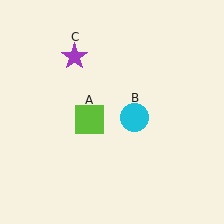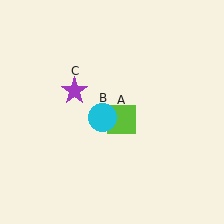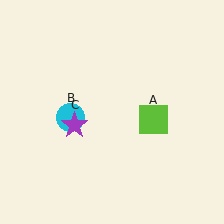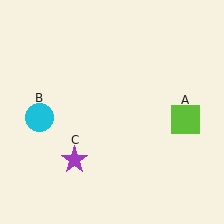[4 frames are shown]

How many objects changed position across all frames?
3 objects changed position: lime square (object A), cyan circle (object B), purple star (object C).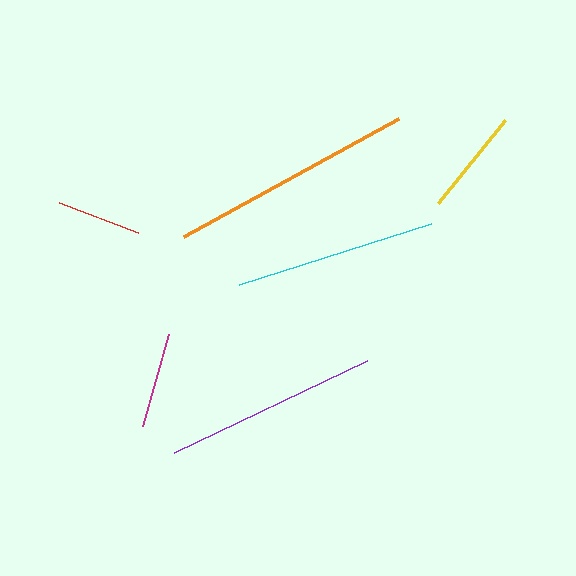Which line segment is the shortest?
The red line is the shortest at approximately 85 pixels.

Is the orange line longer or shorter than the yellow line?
The orange line is longer than the yellow line.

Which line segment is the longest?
The orange line is the longest at approximately 246 pixels.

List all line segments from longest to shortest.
From longest to shortest: orange, purple, cyan, yellow, magenta, red.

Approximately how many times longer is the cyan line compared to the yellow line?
The cyan line is approximately 1.9 times the length of the yellow line.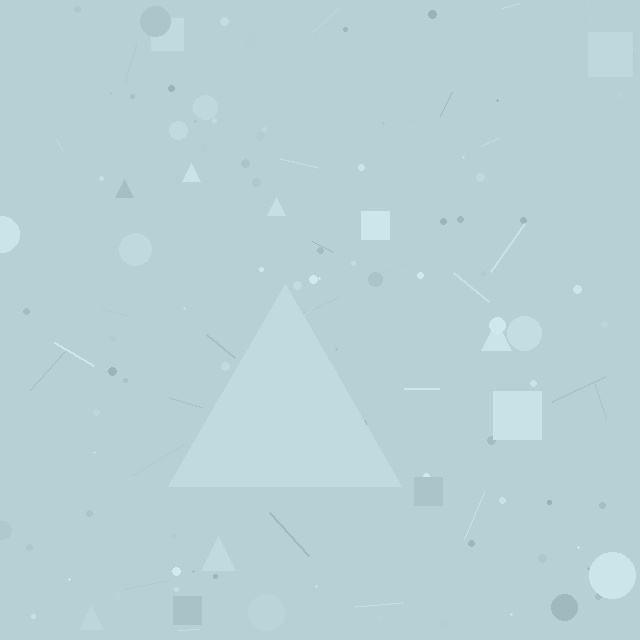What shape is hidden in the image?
A triangle is hidden in the image.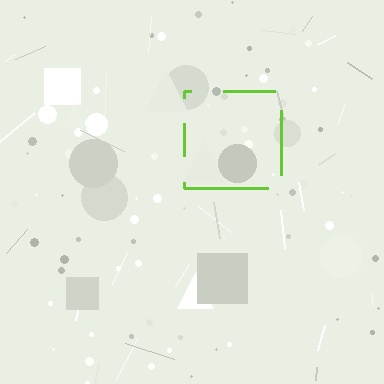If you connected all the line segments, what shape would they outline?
They would outline a square.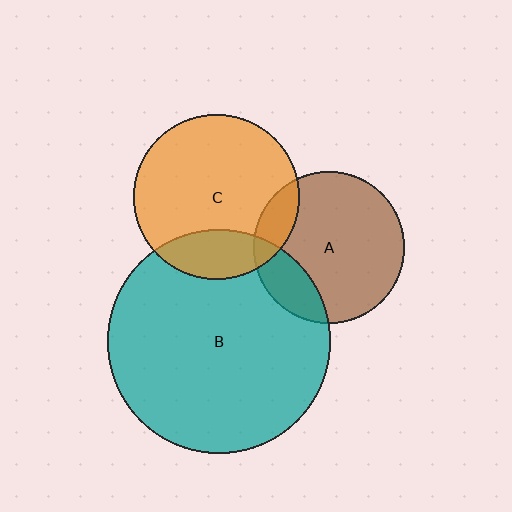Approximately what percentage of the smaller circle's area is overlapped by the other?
Approximately 15%.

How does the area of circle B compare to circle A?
Approximately 2.2 times.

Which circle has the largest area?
Circle B (teal).